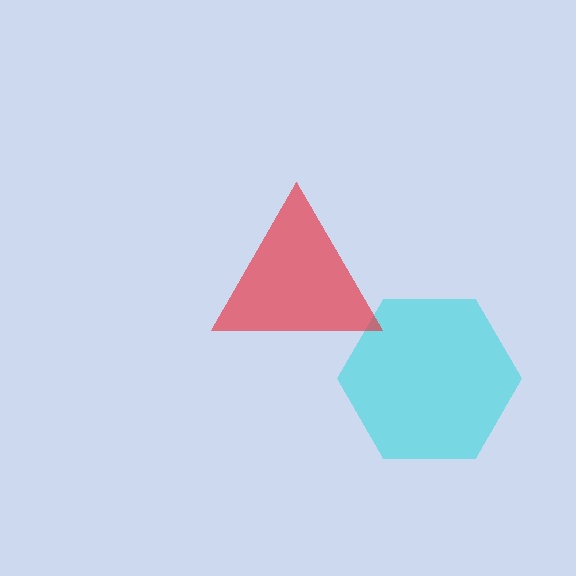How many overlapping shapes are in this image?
There are 2 overlapping shapes in the image.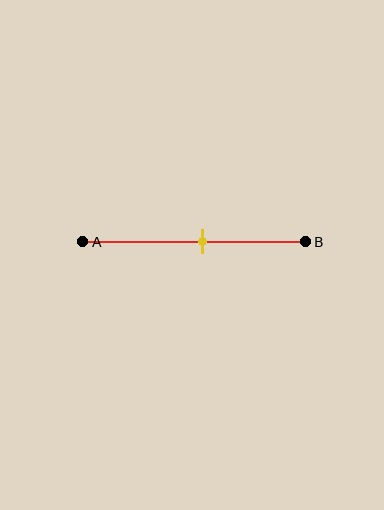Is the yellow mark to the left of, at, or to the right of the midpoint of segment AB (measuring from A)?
The yellow mark is to the right of the midpoint of segment AB.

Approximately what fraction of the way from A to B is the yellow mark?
The yellow mark is approximately 55% of the way from A to B.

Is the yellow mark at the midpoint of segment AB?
No, the mark is at about 55% from A, not at the 50% midpoint.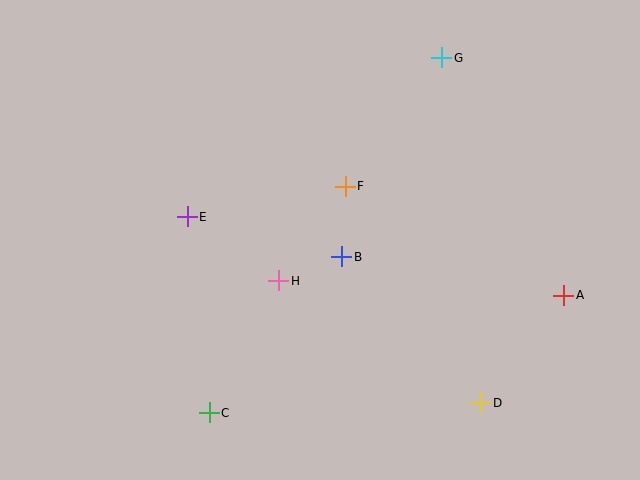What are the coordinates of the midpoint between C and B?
The midpoint between C and B is at (275, 335).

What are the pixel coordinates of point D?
Point D is at (481, 403).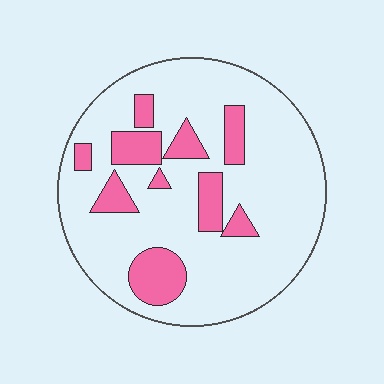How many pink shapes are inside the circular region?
10.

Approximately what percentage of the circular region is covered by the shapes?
Approximately 20%.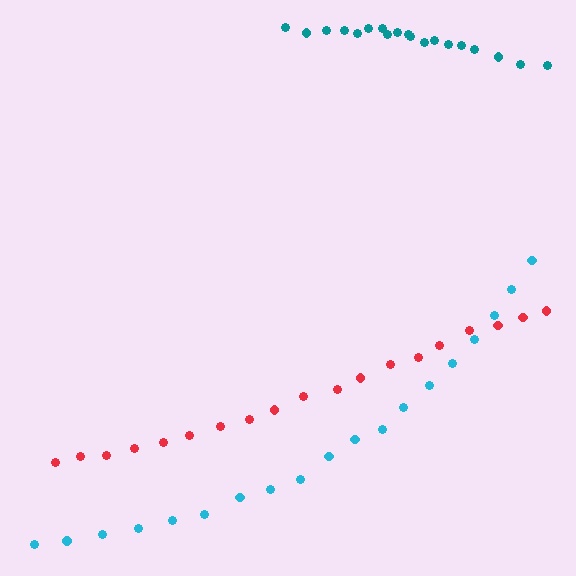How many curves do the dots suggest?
There are 3 distinct paths.